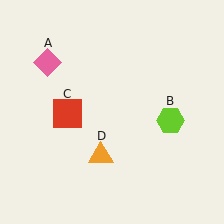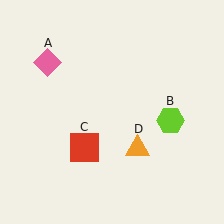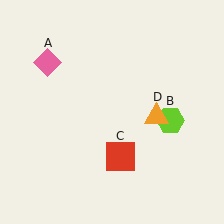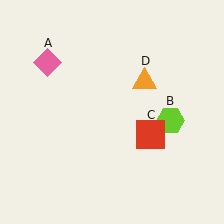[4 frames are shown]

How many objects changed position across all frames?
2 objects changed position: red square (object C), orange triangle (object D).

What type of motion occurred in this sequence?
The red square (object C), orange triangle (object D) rotated counterclockwise around the center of the scene.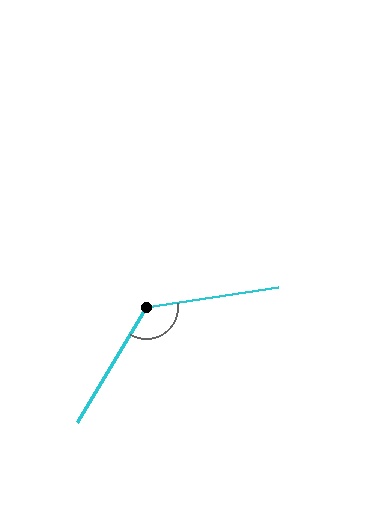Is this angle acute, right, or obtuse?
It is obtuse.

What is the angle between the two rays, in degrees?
Approximately 129 degrees.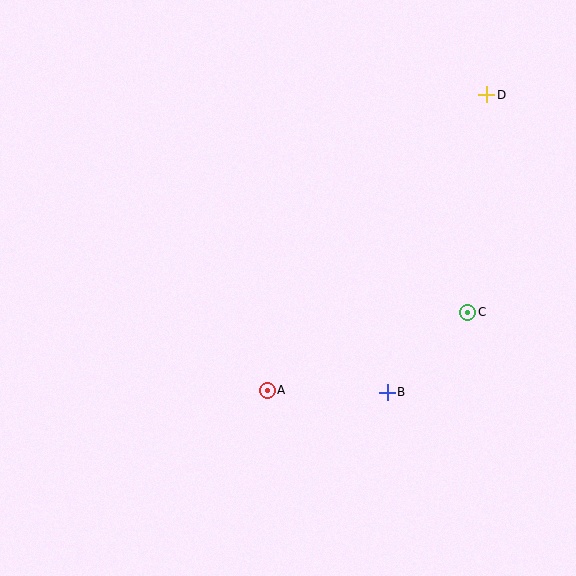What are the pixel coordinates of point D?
Point D is at (487, 95).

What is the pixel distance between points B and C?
The distance between B and C is 113 pixels.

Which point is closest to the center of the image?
Point A at (267, 390) is closest to the center.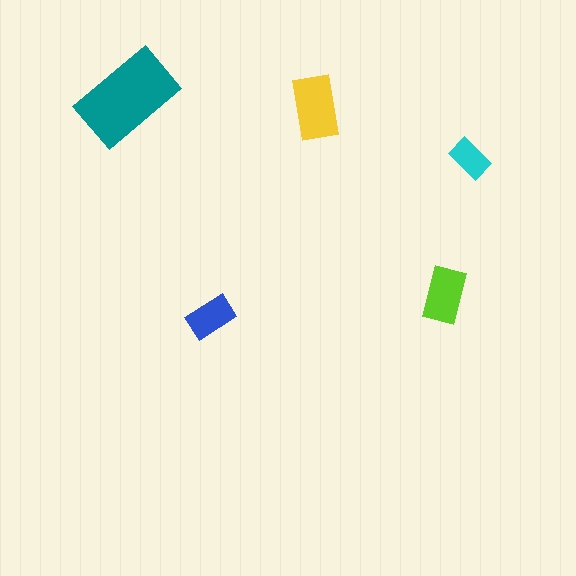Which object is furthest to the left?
The teal rectangle is leftmost.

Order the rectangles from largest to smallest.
the teal one, the yellow one, the lime one, the blue one, the cyan one.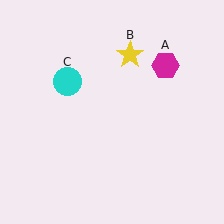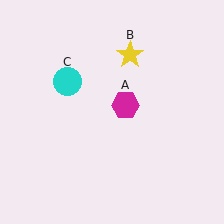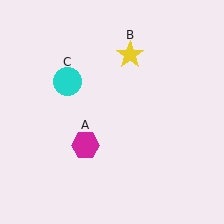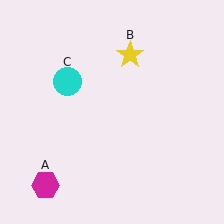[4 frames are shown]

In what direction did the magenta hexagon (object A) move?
The magenta hexagon (object A) moved down and to the left.